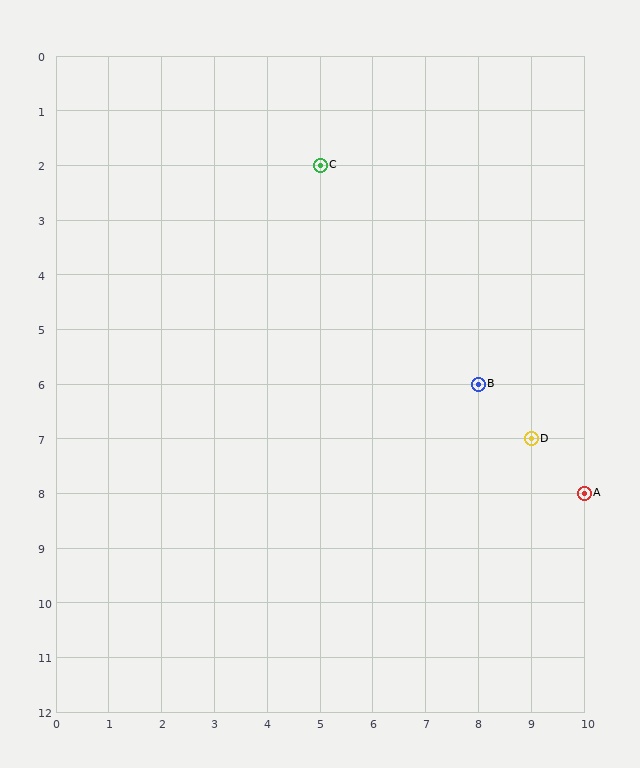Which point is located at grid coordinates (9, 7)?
Point D is at (9, 7).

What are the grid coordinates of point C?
Point C is at grid coordinates (5, 2).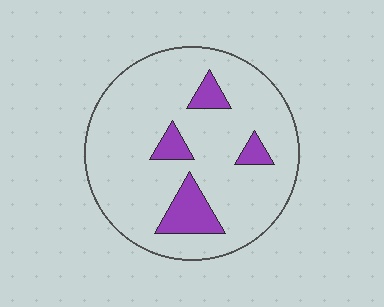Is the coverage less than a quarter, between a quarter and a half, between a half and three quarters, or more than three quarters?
Less than a quarter.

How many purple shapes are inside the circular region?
4.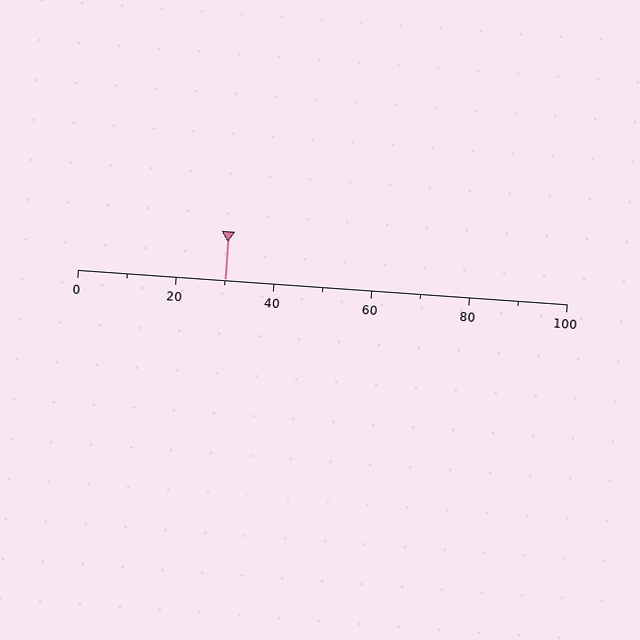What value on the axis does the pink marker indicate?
The marker indicates approximately 30.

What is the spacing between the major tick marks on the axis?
The major ticks are spaced 20 apart.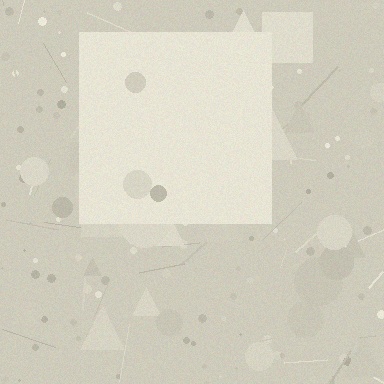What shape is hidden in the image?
A square is hidden in the image.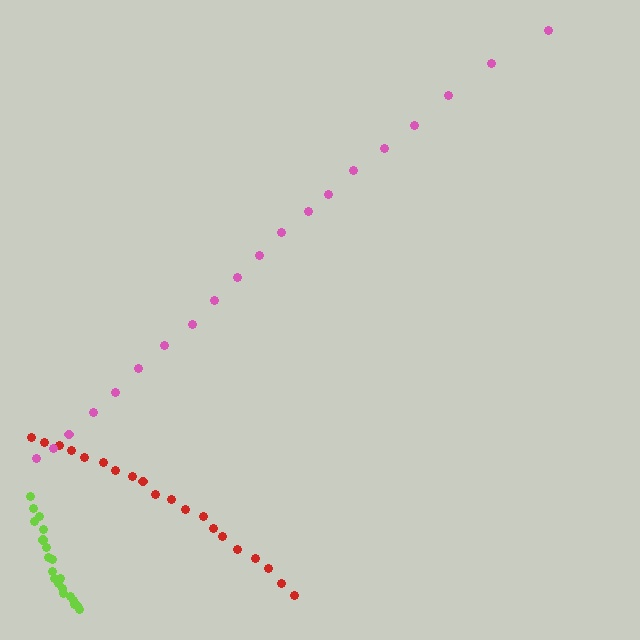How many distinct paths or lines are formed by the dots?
There are 3 distinct paths.